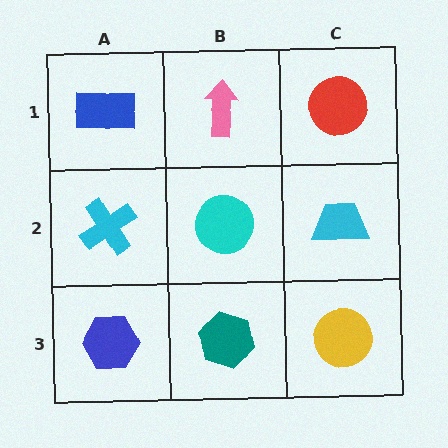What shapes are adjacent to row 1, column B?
A cyan circle (row 2, column B), a blue rectangle (row 1, column A), a red circle (row 1, column C).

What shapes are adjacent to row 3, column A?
A cyan cross (row 2, column A), a teal hexagon (row 3, column B).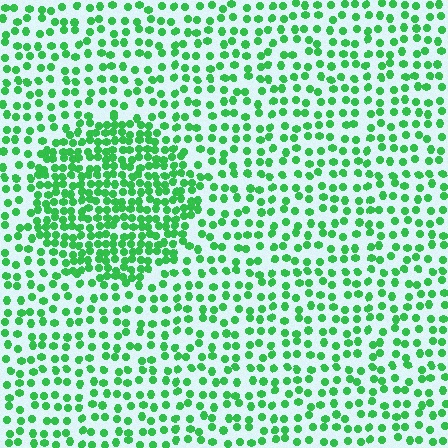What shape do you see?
I see a circle.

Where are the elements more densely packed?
The elements are more densely packed inside the circle boundary.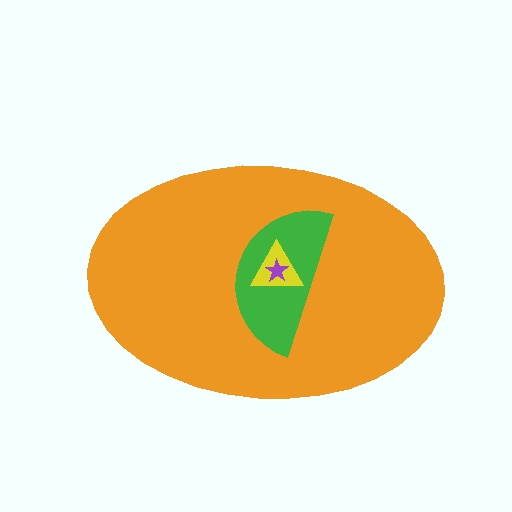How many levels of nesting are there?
4.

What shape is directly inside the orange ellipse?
The green semicircle.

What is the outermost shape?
The orange ellipse.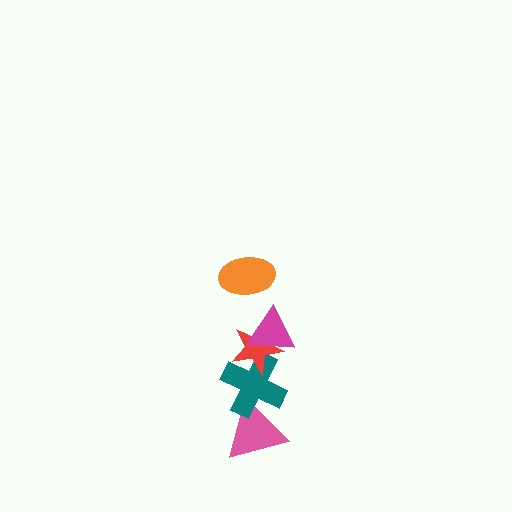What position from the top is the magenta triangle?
The magenta triangle is 2nd from the top.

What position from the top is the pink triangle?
The pink triangle is 5th from the top.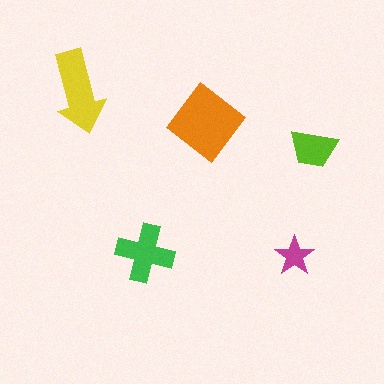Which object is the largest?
The orange diamond.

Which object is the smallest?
The magenta star.